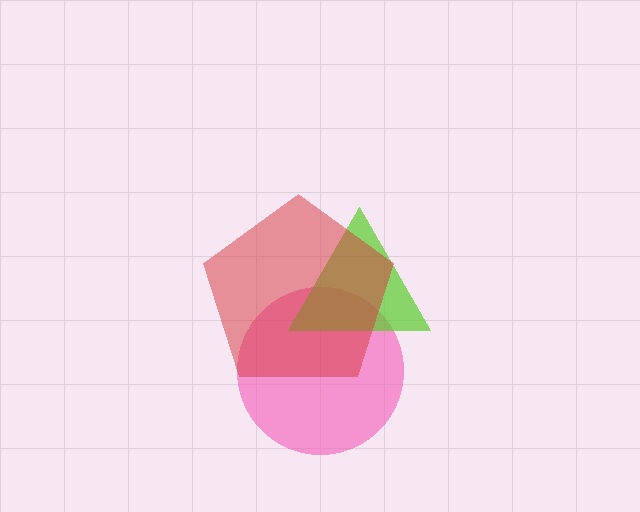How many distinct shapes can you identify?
There are 3 distinct shapes: a pink circle, a lime triangle, a red pentagon.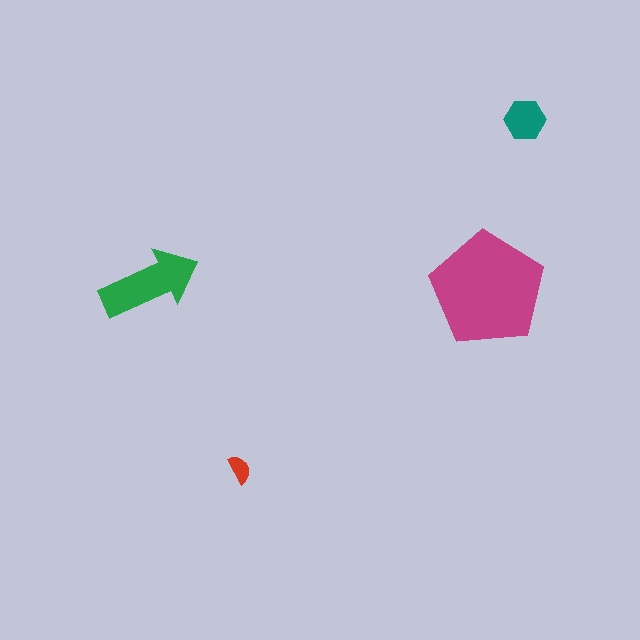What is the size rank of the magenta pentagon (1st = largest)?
1st.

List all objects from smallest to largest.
The red semicircle, the teal hexagon, the green arrow, the magenta pentagon.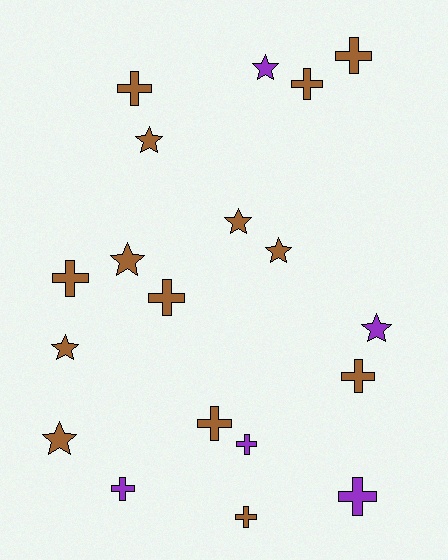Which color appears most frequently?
Brown, with 14 objects.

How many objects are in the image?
There are 19 objects.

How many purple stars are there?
There are 2 purple stars.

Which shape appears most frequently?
Cross, with 11 objects.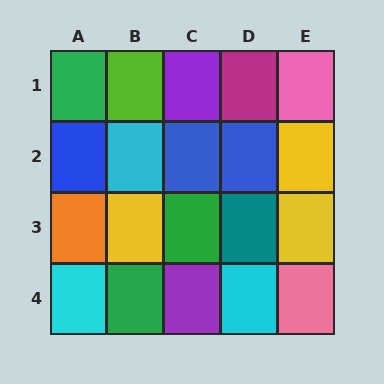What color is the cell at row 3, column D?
Teal.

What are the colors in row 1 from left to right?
Green, lime, purple, magenta, pink.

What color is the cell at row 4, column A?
Cyan.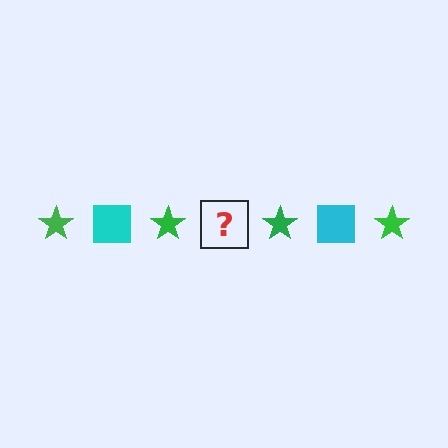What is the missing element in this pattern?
The missing element is a cyan square.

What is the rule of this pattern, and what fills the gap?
The rule is that the pattern alternates between green star and cyan square. The gap should be filled with a cyan square.